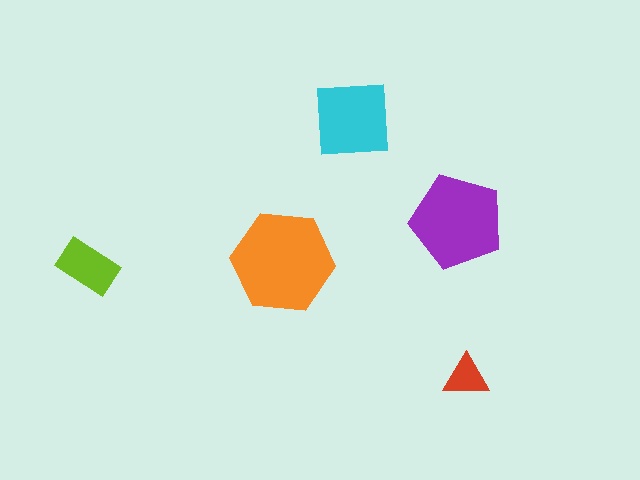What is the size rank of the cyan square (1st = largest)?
3rd.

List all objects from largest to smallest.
The orange hexagon, the purple pentagon, the cyan square, the lime rectangle, the red triangle.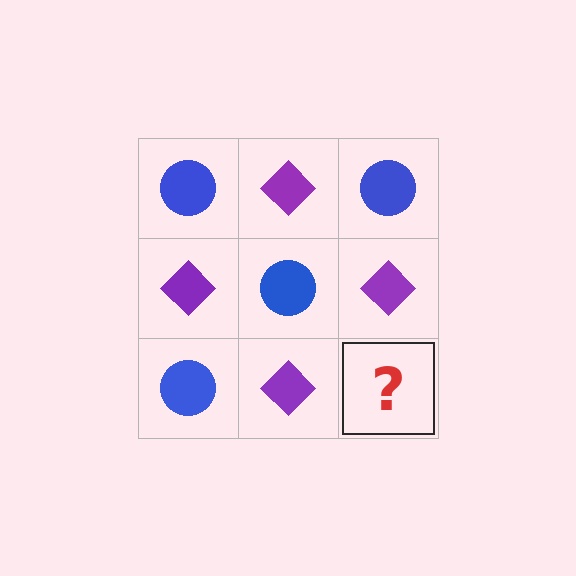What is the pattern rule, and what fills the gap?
The rule is that it alternates blue circle and purple diamond in a checkerboard pattern. The gap should be filled with a blue circle.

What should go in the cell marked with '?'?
The missing cell should contain a blue circle.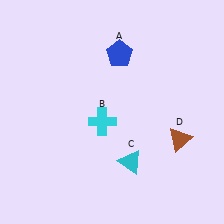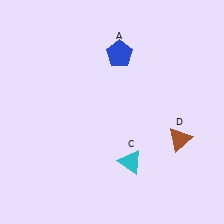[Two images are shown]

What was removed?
The cyan cross (B) was removed in Image 2.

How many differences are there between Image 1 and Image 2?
There is 1 difference between the two images.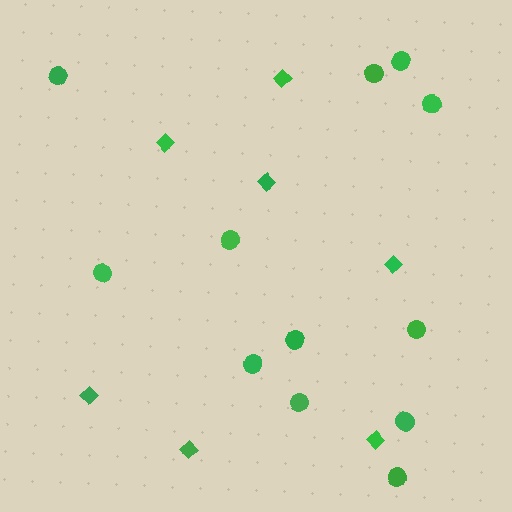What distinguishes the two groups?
There are 2 groups: one group of circles (12) and one group of diamonds (7).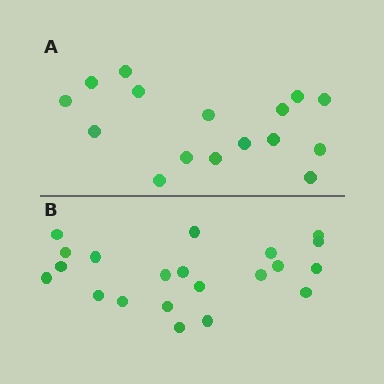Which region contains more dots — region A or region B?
Region B (the bottom region) has more dots.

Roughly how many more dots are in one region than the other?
Region B has about 5 more dots than region A.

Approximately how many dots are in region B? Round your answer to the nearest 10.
About 20 dots. (The exact count is 21, which rounds to 20.)